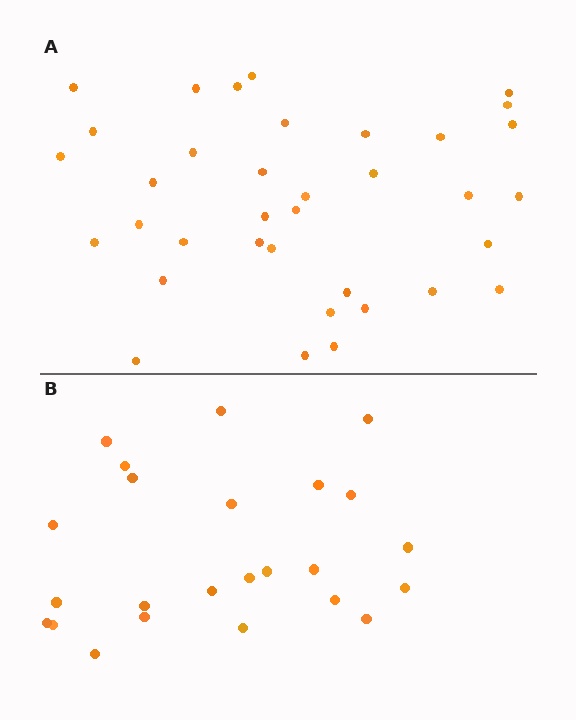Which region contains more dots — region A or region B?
Region A (the top region) has more dots.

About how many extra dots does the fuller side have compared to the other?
Region A has roughly 12 or so more dots than region B.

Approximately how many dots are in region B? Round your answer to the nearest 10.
About 20 dots. (The exact count is 24, which rounds to 20.)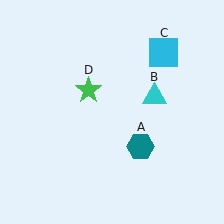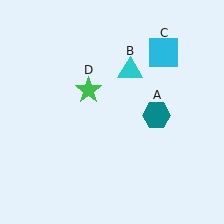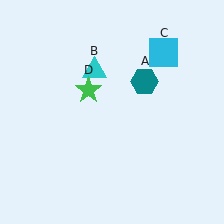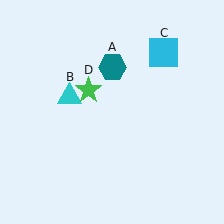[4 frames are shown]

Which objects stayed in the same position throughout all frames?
Cyan square (object C) and green star (object D) remained stationary.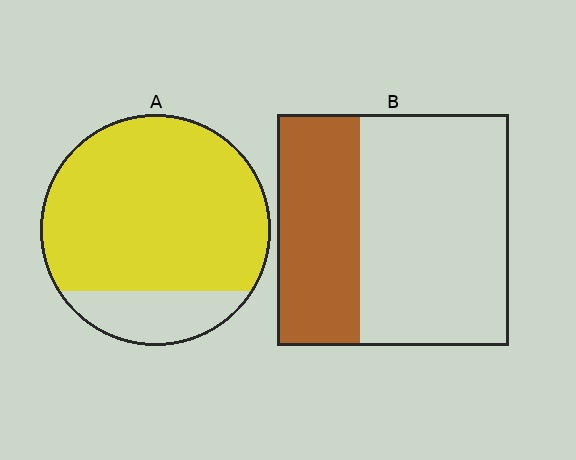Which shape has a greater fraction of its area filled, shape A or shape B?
Shape A.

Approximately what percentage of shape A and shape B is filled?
A is approximately 80% and B is approximately 35%.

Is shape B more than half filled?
No.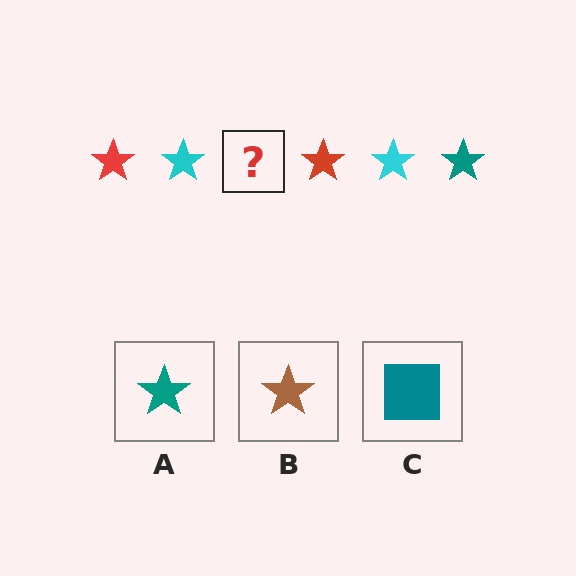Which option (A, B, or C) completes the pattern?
A.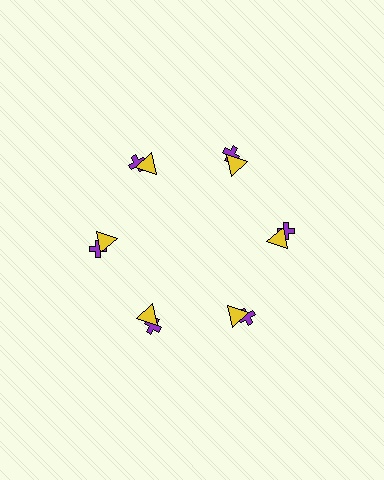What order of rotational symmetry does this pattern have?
This pattern has 6-fold rotational symmetry.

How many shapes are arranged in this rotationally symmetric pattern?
There are 12 shapes, arranged in 6 groups of 2.